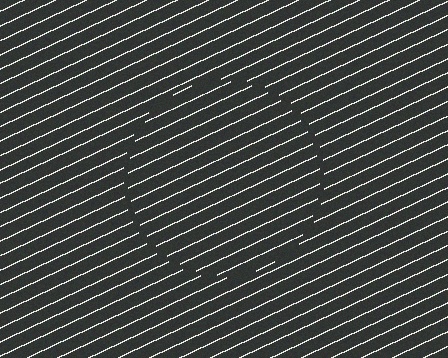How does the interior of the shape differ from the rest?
The interior of the shape contains the same grating, shifted by half a period — the contour is defined by the phase discontinuity where line-ends from the inner and outer gratings abut.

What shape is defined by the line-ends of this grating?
An illusory circle. The interior of the shape contains the same grating, shifted by half a period — the contour is defined by the phase discontinuity where line-ends from the inner and outer gratings abut.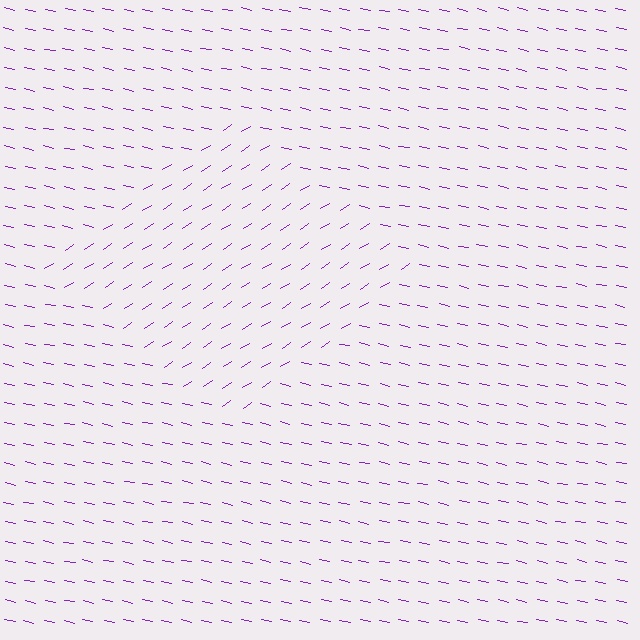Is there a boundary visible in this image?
Yes, there is a texture boundary formed by a change in line orientation.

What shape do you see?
I see a diamond.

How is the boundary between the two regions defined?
The boundary is defined purely by a change in line orientation (approximately 45 degrees difference). All lines are the same color and thickness.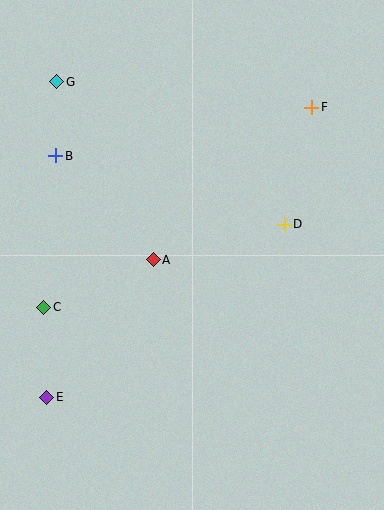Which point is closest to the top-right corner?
Point F is closest to the top-right corner.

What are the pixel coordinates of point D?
Point D is at (284, 224).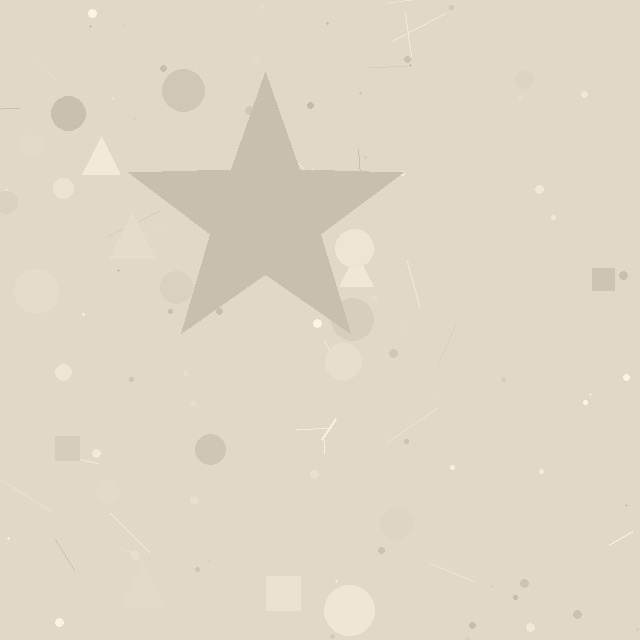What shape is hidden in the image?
A star is hidden in the image.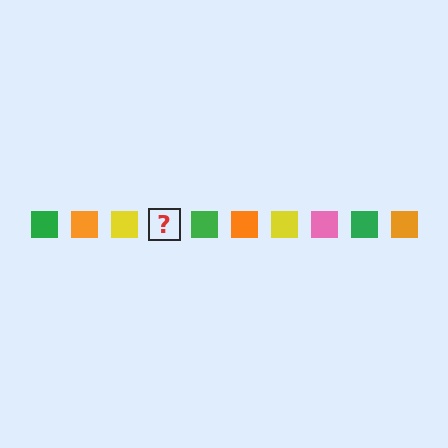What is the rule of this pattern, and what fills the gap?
The rule is that the pattern cycles through green, orange, yellow, pink squares. The gap should be filled with a pink square.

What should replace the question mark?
The question mark should be replaced with a pink square.